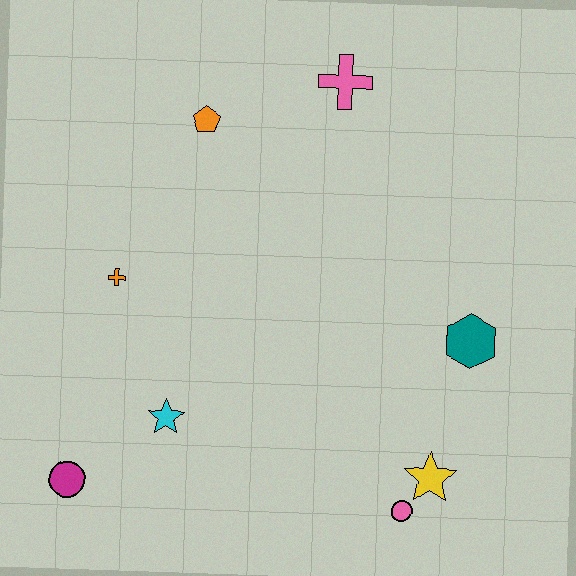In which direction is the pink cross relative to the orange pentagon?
The pink cross is to the right of the orange pentagon.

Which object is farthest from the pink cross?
The magenta circle is farthest from the pink cross.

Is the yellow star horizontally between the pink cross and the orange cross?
No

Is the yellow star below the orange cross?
Yes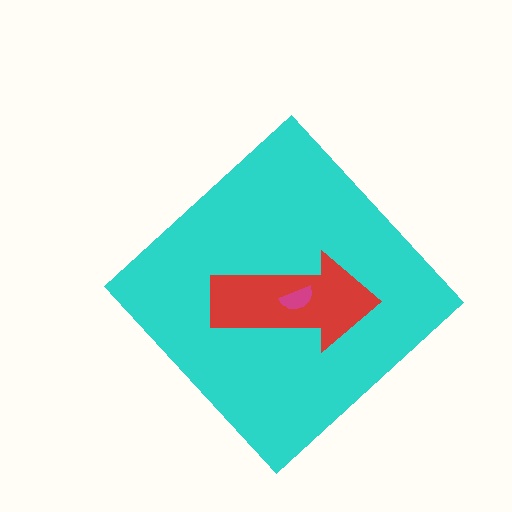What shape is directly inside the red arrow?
The magenta semicircle.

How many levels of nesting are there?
3.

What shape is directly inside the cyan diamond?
The red arrow.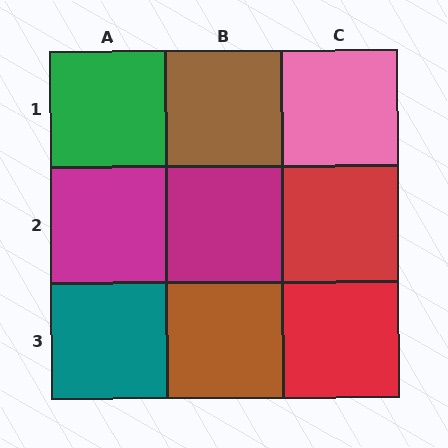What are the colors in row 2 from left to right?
Magenta, magenta, red.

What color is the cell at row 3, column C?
Red.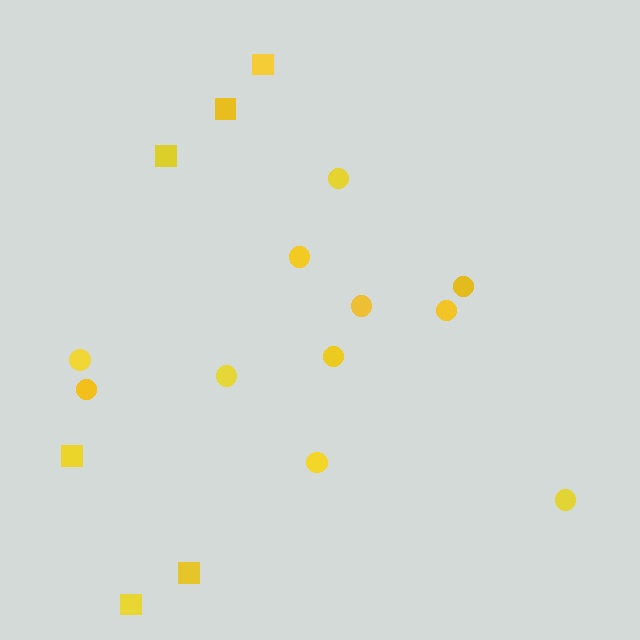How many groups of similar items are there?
There are 2 groups: one group of circles (11) and one group of squares (6).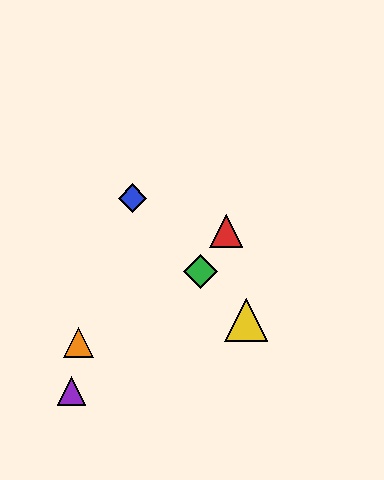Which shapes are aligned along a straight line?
The blue diamond, the green diamond, the yellow triangle are aligned along a straight line.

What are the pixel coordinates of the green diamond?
The green diamond is at (201, 271).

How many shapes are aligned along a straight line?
3 shapes (the blue diamond, the green diamond, the yellow triangle) are aligned along a straight line.